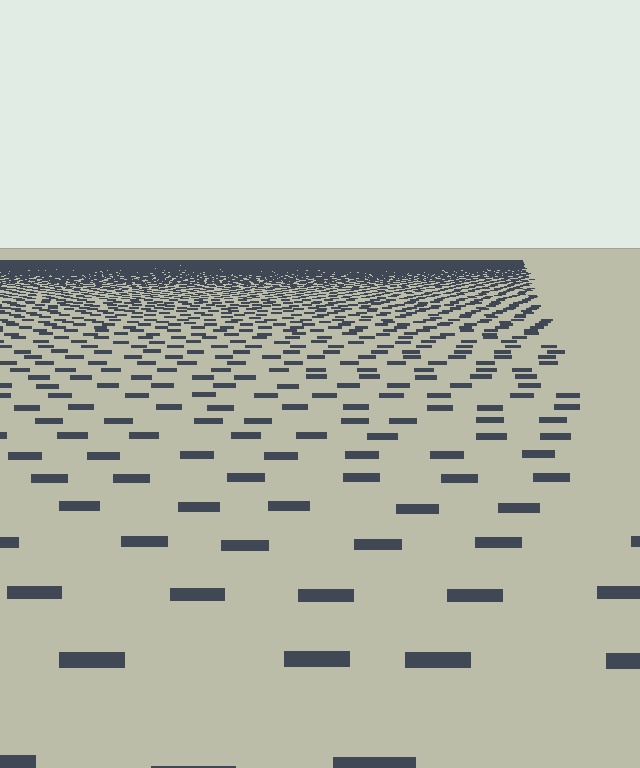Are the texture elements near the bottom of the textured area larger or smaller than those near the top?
Larger. Near the bottom, elements are closer to the viewer and appear at a bigger on-screen size.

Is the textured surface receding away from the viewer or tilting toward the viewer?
The surface is receding away from the viewer. Texture elements get smaller and denser toward the top.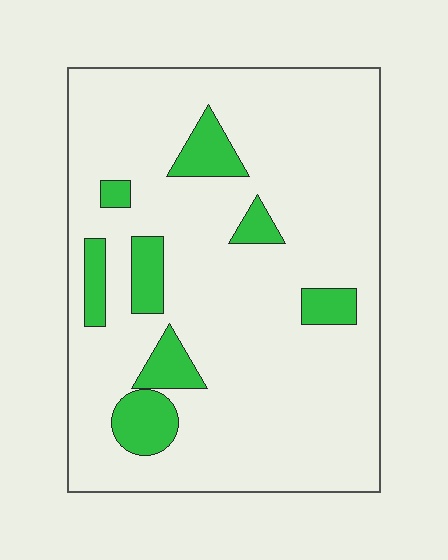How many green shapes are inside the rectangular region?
8.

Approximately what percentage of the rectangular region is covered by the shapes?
Approximately 15%.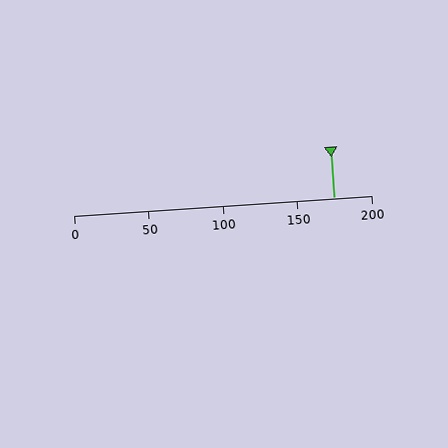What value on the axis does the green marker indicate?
The marker indicates approximately 175.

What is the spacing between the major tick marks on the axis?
The major ticks are spaced 50 apart.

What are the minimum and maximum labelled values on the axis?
The axis runs from 0 to 200.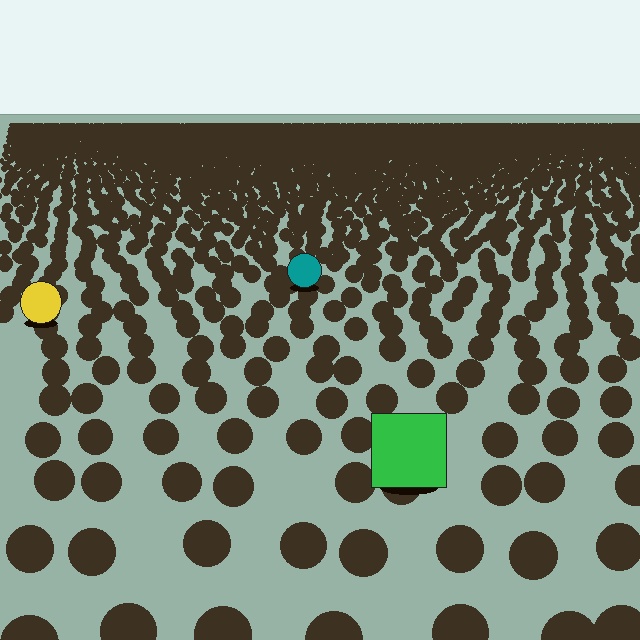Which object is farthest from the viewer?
The teal circle is farthest from the viewer. It appears smaller and the ground texture around it is denser.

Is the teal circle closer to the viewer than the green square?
No. The green square is closer — you can tell from the texture gradient: the ground texture is coarser near it.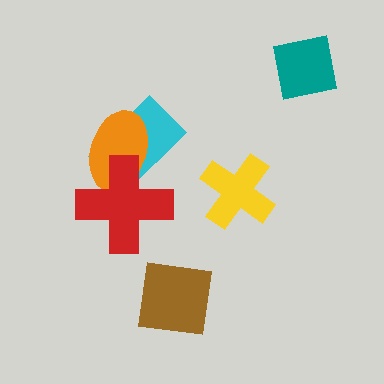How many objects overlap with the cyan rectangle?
2 objects overlap with the cyan rectangle.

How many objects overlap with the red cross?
2 objects overlap with the red cross.